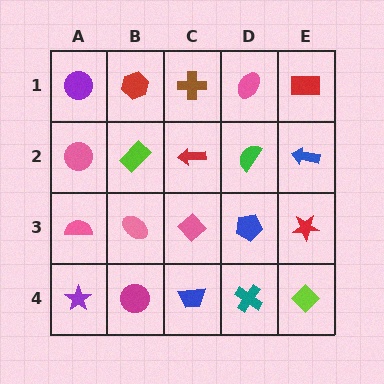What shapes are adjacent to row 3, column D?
A green semicircle (row 2, column D), a teal cross (row 4, column D), a pink diamond (row 3, column C), a red star (row 3, column E).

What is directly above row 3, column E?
A blue arrow.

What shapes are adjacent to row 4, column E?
A red star (row 3, column E), a teal cross (row 4, column D).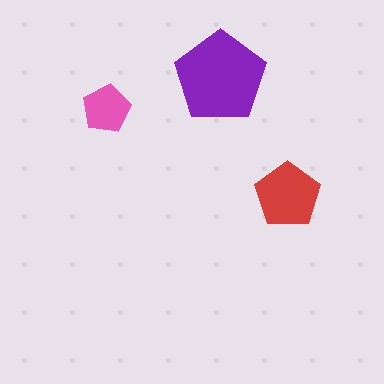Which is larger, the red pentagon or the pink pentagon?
The red one.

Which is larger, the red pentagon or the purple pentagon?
The purple one.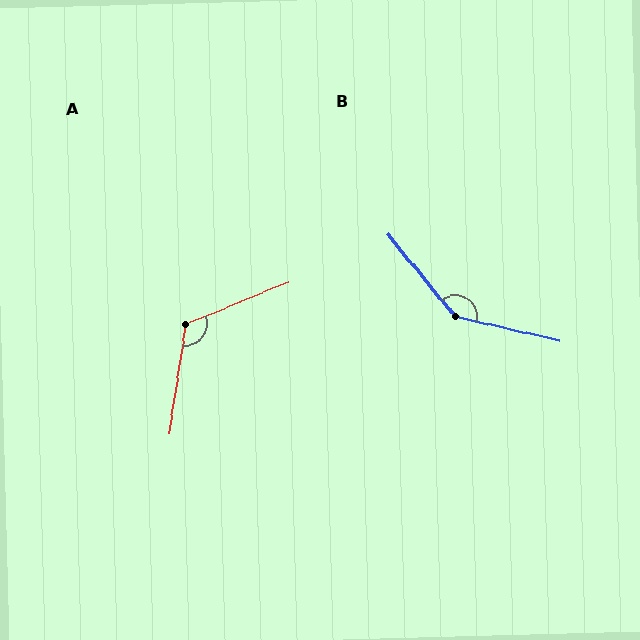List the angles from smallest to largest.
A (121°), B (142°).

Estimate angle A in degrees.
Approximately 121 degrees.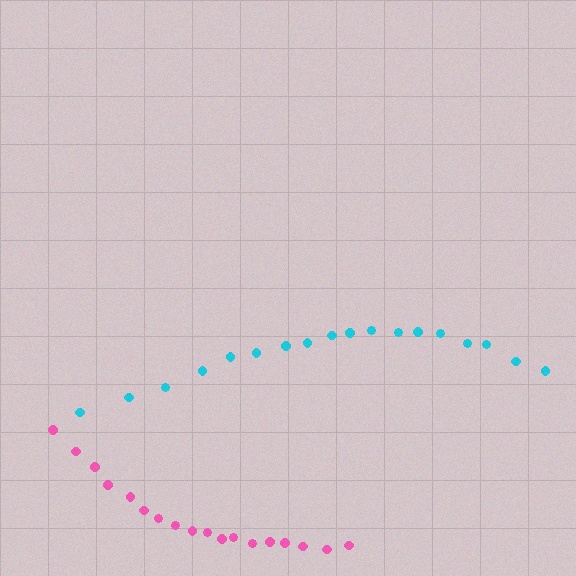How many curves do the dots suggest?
There are 2 distinct paths.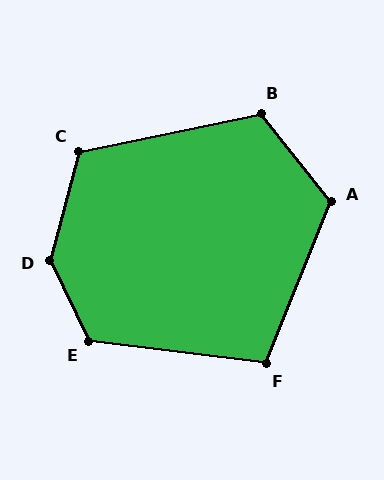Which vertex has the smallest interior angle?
F, at approximately 104 degrees.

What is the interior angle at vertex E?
Approximately 123 degrees (obtuse).